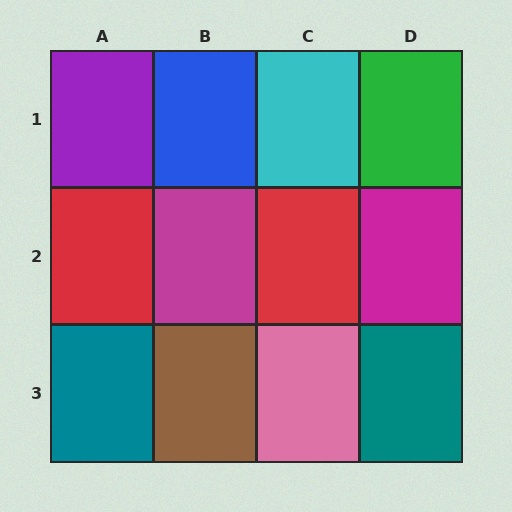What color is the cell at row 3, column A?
Teal.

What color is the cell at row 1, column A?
Purple.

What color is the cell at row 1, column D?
Green.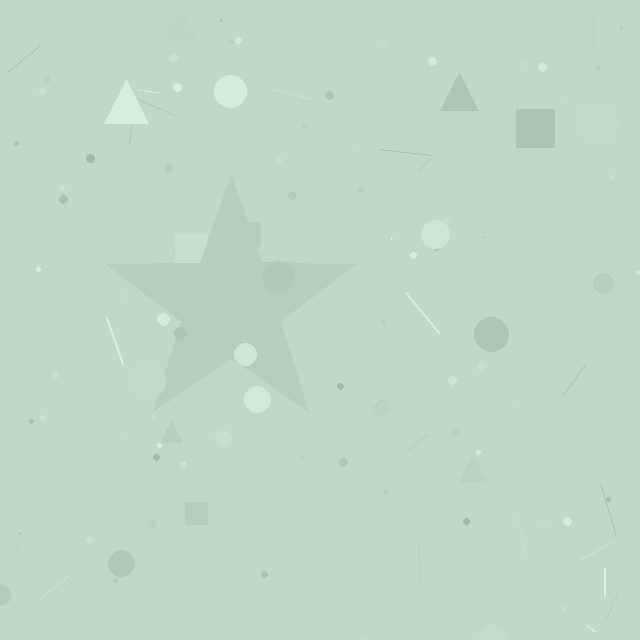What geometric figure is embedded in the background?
A star is embedded in the background.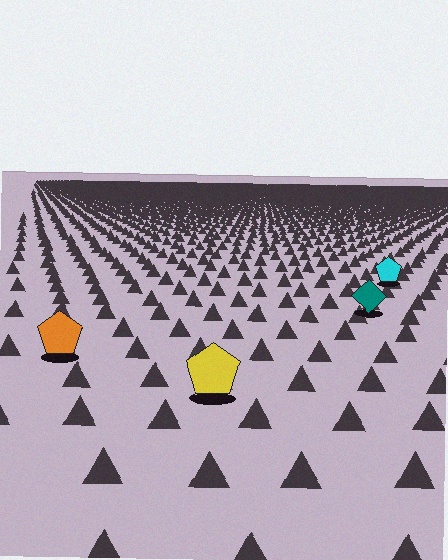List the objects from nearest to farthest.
From nearest to farthest: the yellow pentagon, the orange pentagon, the teal diamond, the cyan pentagon.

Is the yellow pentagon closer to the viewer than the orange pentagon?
Yes. The yellow pentagon is closer — you can tell from the texture gradient: the ground texture is coarser near it.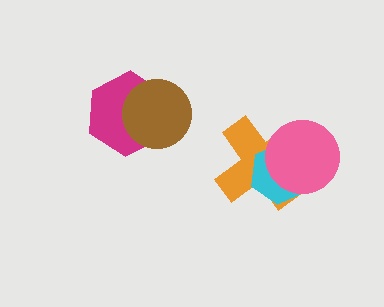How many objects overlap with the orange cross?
2 objects overlap with the orange cross.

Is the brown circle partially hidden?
No, no other shape covers it.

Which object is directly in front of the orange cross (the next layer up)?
The cyan hexagon is directly in front of the orange cross.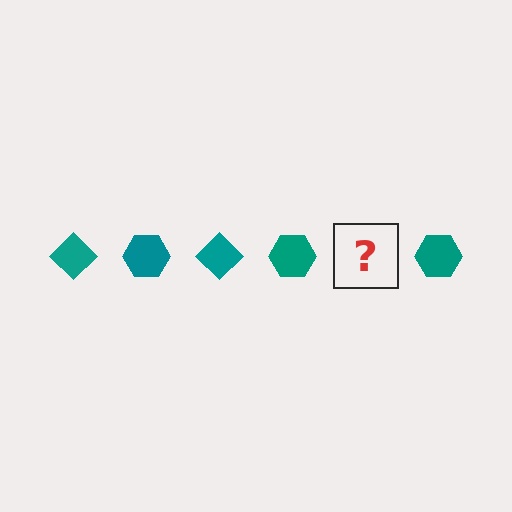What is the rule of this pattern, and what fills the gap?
The rule is that the pattern cycles through diamond, hexagon shapes in teal. The gap should be filled with a teal diamond.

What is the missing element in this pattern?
The missing element is a teal diamond.